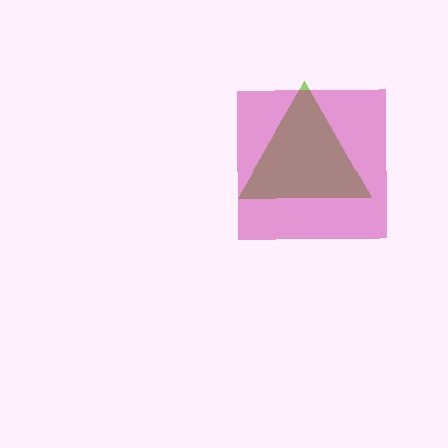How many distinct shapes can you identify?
There are 2 distinct shapes: a lime triangle, a magenta square.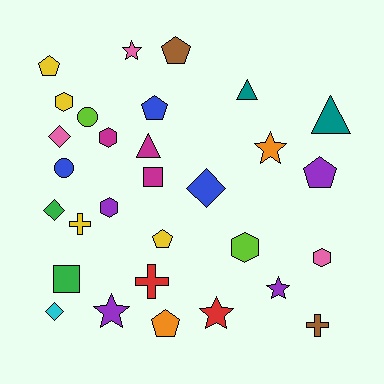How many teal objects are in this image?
There are 2 teal objects.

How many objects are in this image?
There are 30 objects.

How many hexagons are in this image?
There are 5 hexagons.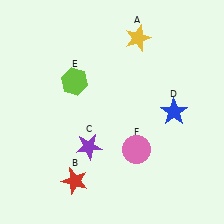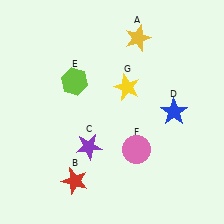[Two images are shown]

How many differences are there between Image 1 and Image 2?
There is 1 difference between the two images.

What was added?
A yellow star (G) was added in Image 2.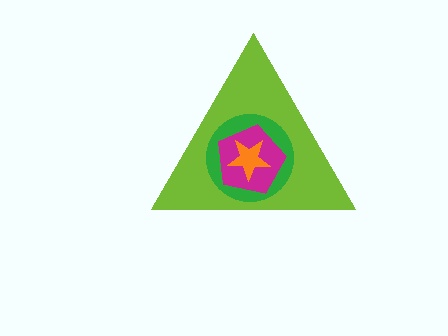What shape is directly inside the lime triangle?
The green circle.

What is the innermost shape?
The orange star.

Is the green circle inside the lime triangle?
Yes.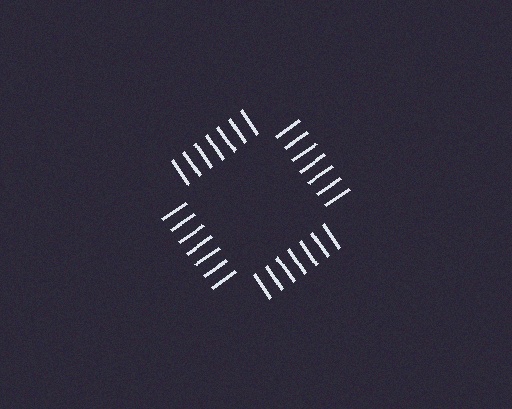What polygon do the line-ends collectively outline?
An illusory square — the line segments terminate on its edges but no continuous stroke is drawn.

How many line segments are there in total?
28 — 7 along each of the 4 edges.